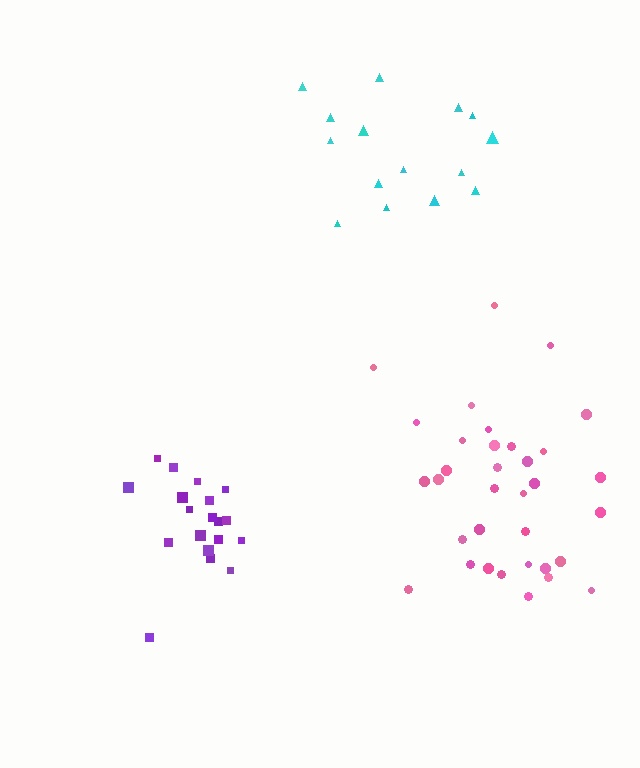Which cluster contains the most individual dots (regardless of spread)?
Pink (34).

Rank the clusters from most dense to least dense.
purple, pink, cyan.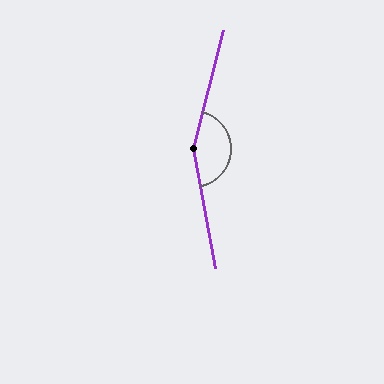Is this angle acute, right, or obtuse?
It is obtuse.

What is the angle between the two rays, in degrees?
Approximately 155 degrees.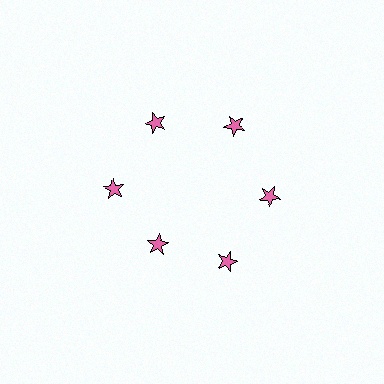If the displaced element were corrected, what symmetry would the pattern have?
It would have 6-fold rotational symmetry — the pattern would map onto itself every 60 degrees.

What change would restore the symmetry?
The symmetry would be restored by moving it outward, back onto the ring so that all 6 stars sit at equal angles and equal distance from the center.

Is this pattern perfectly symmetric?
No. The 6 pink stars are arranged in a ring, but one element near the 7 o'clock position is pulled inward toward the center, breaking the 6-fold rotational symmetry.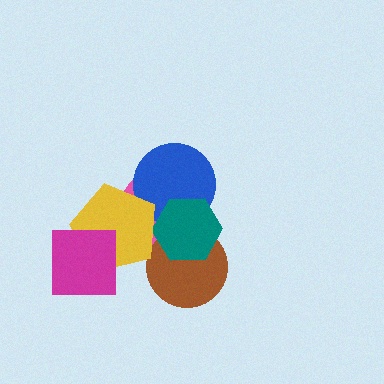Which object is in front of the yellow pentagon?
The magenta square is in front of the yellow pentagon.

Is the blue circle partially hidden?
Yes, it is partially covered by another shape.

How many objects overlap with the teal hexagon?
4 objects overlap with the teal hexagon.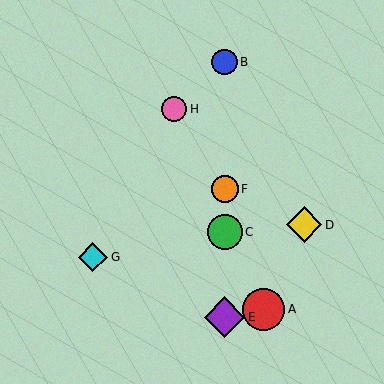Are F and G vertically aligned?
No, F is at x≈225 and G is at x≈93.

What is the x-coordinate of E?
Object E is at x≈225.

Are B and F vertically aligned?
Yes, both are at x≈225.